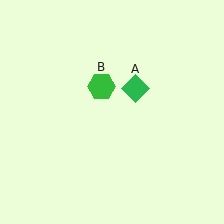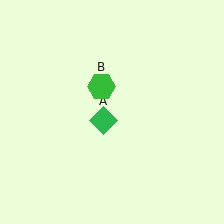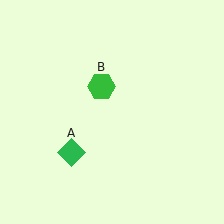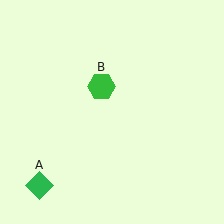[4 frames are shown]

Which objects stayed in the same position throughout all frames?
Green hexagon (object B) remained stationary.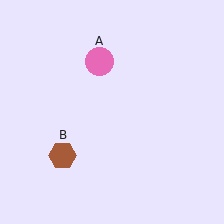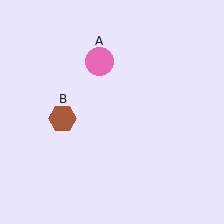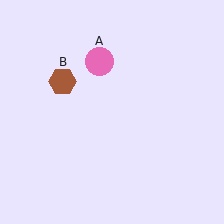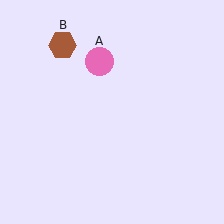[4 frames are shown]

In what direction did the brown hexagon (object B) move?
The brown hexagon (object B) moved up.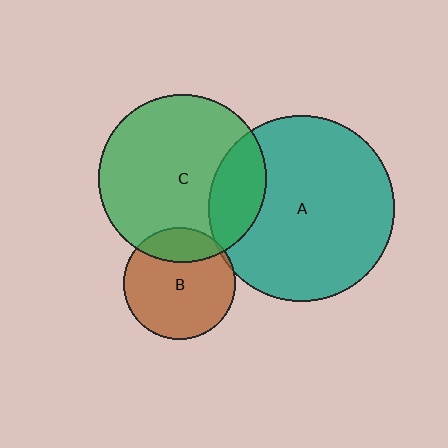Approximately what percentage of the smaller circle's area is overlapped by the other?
Approximately 20%.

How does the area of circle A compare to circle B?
Approximately 2.8 times.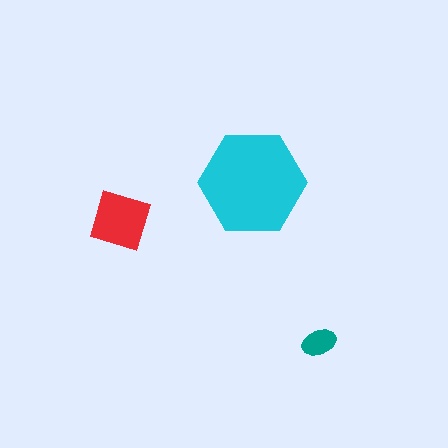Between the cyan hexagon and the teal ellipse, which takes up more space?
The cyan hexagon.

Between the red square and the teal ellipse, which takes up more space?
The red square.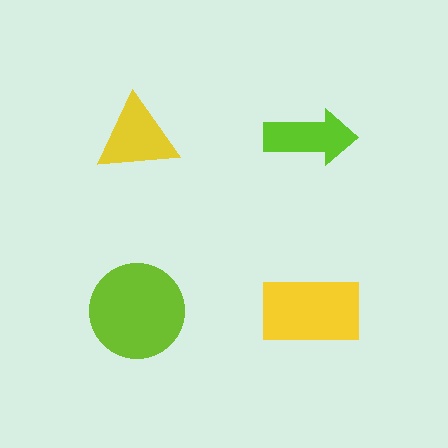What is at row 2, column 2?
A yellow rectangle.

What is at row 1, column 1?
A yellow triangle.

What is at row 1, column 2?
A lime arrow.